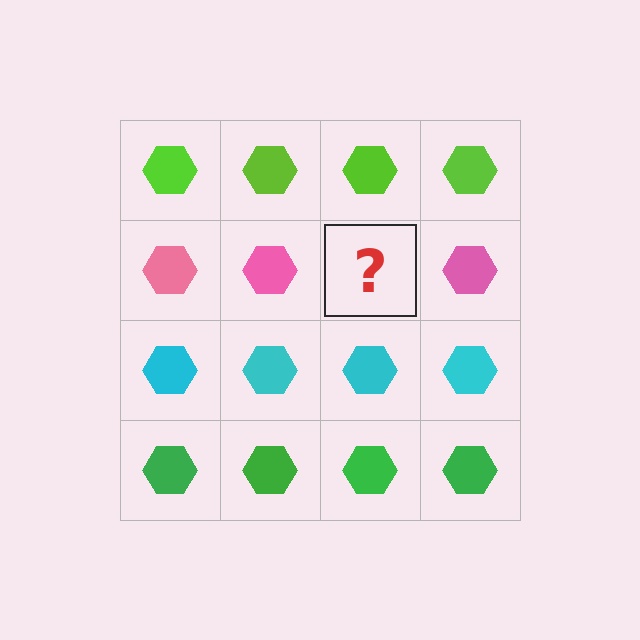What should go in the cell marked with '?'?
The missing cell should contain a pink hexagon.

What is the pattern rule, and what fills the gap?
The rule is that each row has a consistent color. The gap should be filled with a pink hexagon.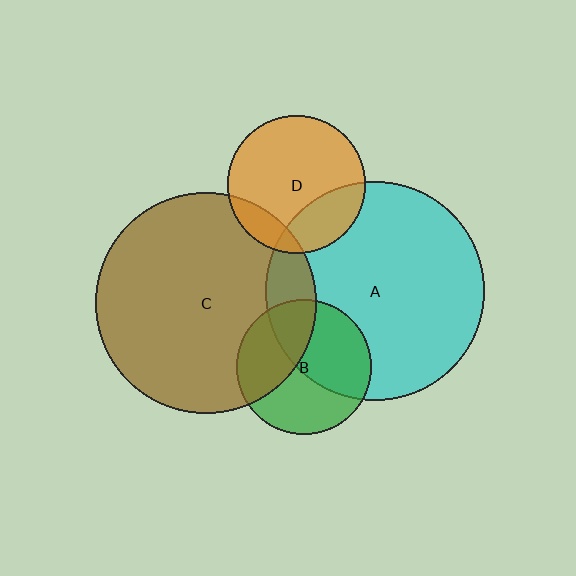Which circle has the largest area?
Circle C (brown).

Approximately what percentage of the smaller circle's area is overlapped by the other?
Approximately 50%.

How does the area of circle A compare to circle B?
Approximately 2.7 times.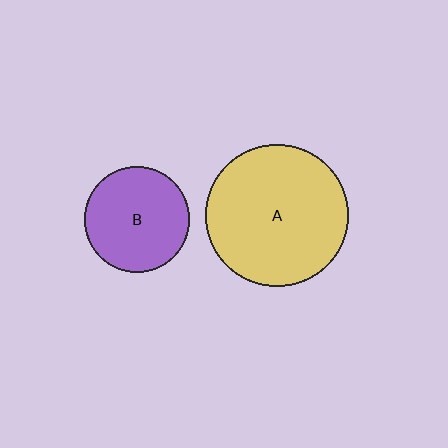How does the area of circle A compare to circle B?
Approximately 1.8 times.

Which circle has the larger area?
Circle A (yellow).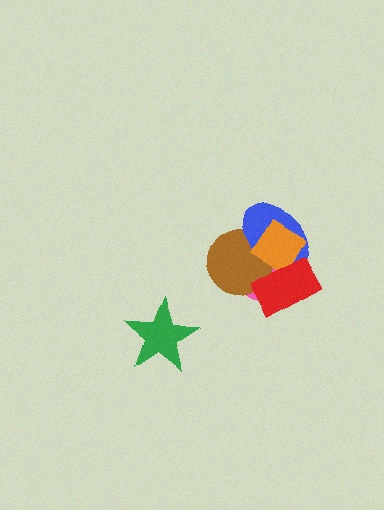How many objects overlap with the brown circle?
4 objects overlap with the brown circle.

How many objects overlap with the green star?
0 objects overlap with the green star.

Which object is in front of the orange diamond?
The red rectangle is in front of the orange diamond.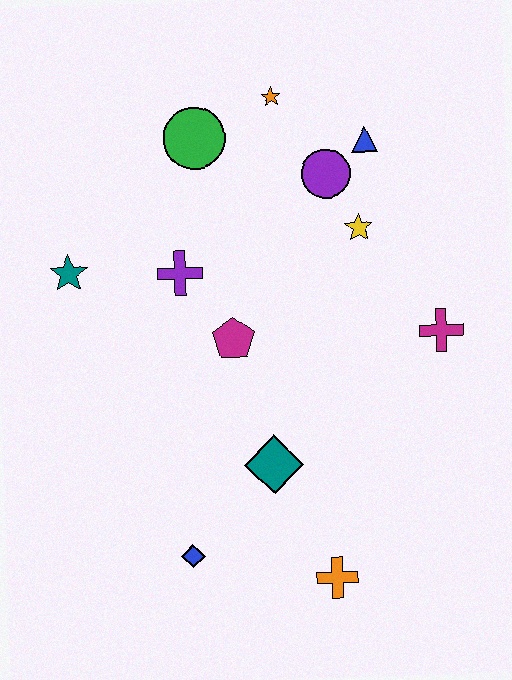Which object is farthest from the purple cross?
The orange cross is farthest from the purple cross.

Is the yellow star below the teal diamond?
No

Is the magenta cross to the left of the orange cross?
No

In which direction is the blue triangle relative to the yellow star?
The blue triangle is above the yellow star.